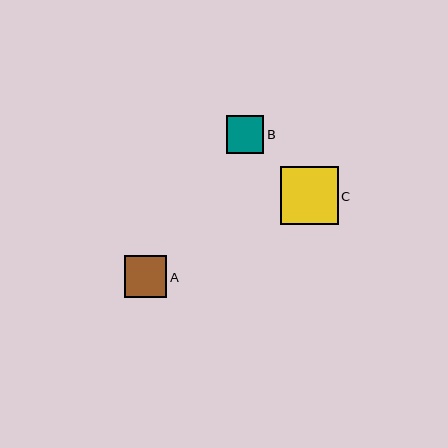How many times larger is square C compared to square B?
Square C is approximately 1.5 times the size of square B.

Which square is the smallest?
Square B is the smallest with a size of approximately 38 pixels.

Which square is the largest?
Square C is the largest with a size of approximately 57 pixels.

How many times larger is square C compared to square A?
Square C is approximately 1.4 times the size of square A.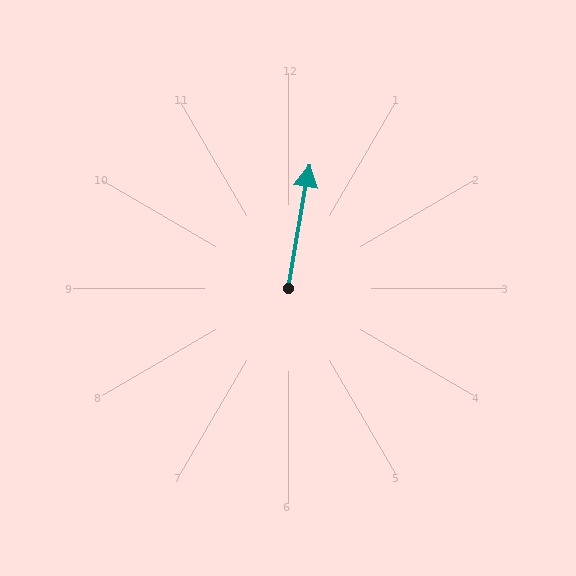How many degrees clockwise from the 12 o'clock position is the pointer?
Approximately 10 degrees.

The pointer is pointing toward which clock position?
Roughly 12 o'clock.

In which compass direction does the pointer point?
North.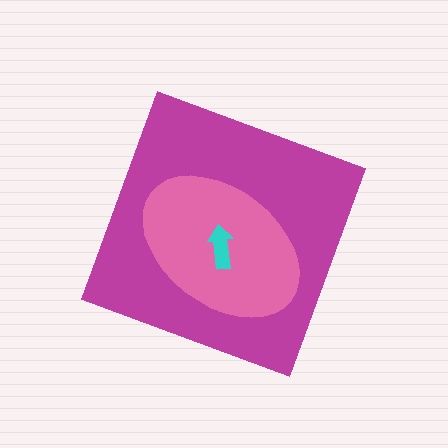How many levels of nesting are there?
3.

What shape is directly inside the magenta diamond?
The pink ellipse.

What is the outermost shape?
The magenta diamond.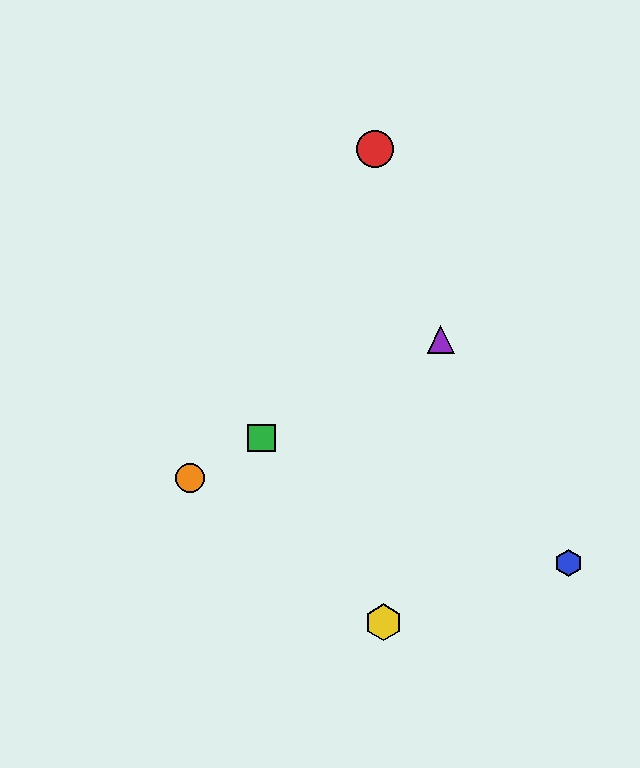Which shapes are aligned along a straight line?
The green square, the purple triangle, the orange circle are aligned along a straight line.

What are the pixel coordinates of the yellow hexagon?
The yellow hexagon is at (383, 622).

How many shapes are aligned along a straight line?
3 shapes (the green square, the purple triangle, the orange circle) are aligned along a straight line.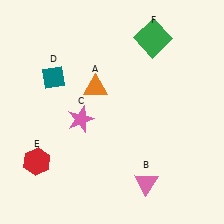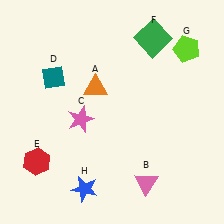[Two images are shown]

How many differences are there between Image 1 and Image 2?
There are 2 differences between the two images.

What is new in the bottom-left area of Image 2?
A blue star (H) was added in the bottom-left area of Image 2.